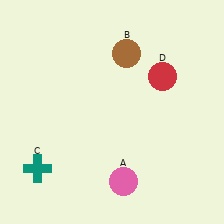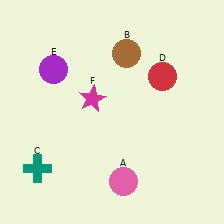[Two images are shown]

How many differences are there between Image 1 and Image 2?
There are 2 differences between the two images.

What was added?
A purple circle (E), a magenta star (F) were added in Image 2.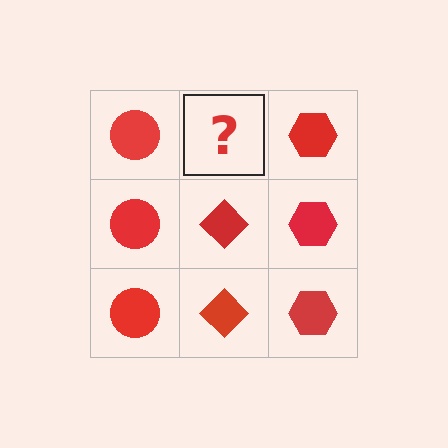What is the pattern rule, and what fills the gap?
The rule is that each column has a consistent shape. The gap should be filled with a red diamond.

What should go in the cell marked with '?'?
The missing cell should contain a red diamond.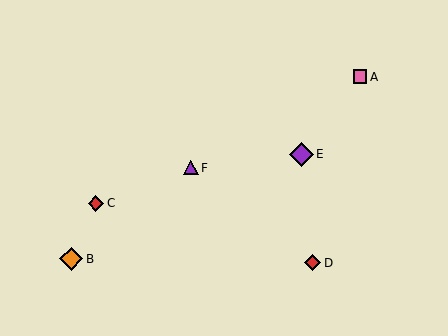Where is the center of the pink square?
The center of the pink square is at (360, 77).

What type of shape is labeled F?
Shape F is a purple triangle.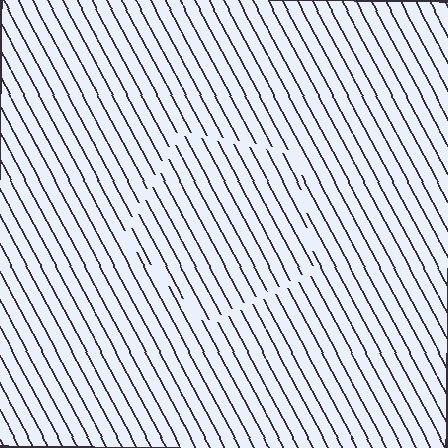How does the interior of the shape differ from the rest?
The interior of the shape contains the same grating, shifted by half a period — the contour is defined by the phase discontinuity where line-ends from the inner and outer gratings abut.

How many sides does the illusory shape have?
5 sides — the line-ends trace a pentagon.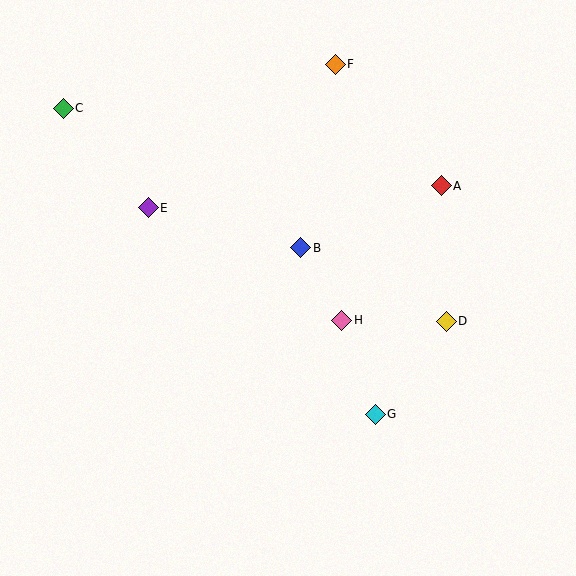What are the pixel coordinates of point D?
Point D is at (446, 321).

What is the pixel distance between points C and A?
The distance between C and A is 386 pixels.